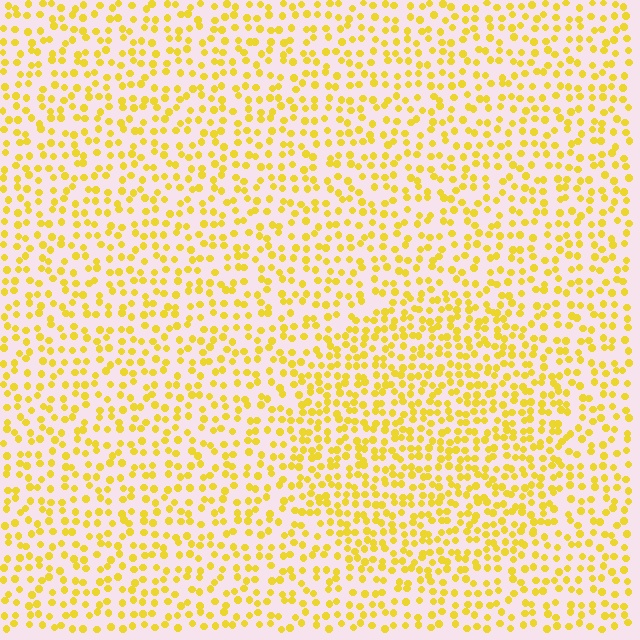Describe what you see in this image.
The image contains small yellow elements arranged at two different densities. A circle-shaped region is visible where the elements are more densely packed than the surrounding area.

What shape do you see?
I see a circle.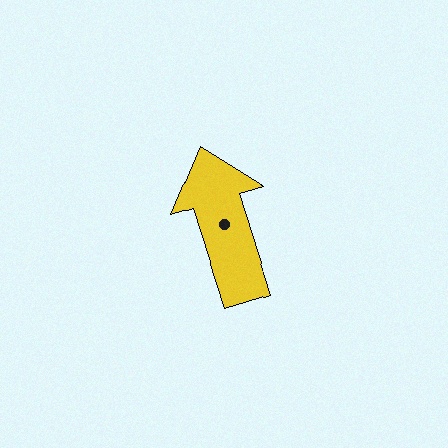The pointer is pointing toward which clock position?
Roughly 11 o'clock.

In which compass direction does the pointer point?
North.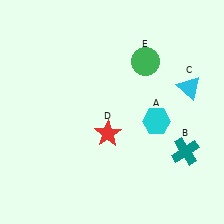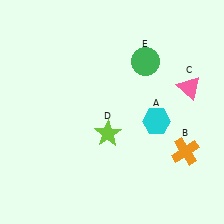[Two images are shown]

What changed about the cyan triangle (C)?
In Image 1, C is cyan. In Image 2, it changed to pink.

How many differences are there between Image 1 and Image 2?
There are 3 differences between the two images.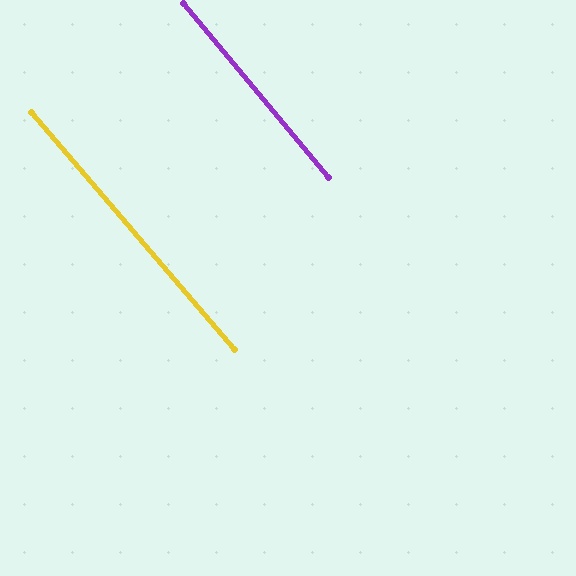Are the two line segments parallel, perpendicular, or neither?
Parallel — their directions differ by only 1.0°.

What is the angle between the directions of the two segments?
Approximately 1 degree.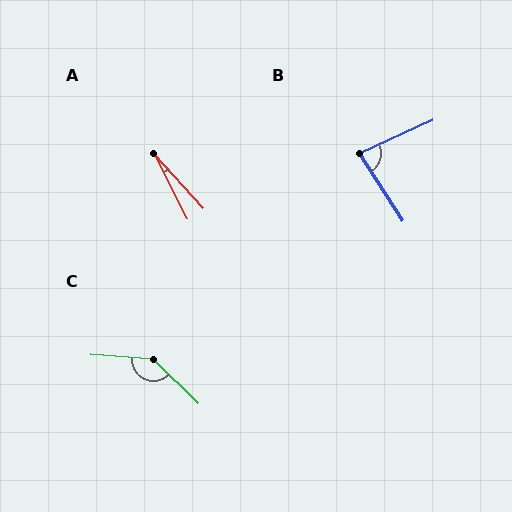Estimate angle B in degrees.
Approximately 82 degrees.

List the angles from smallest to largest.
A (15°), B (82°), C (139°).